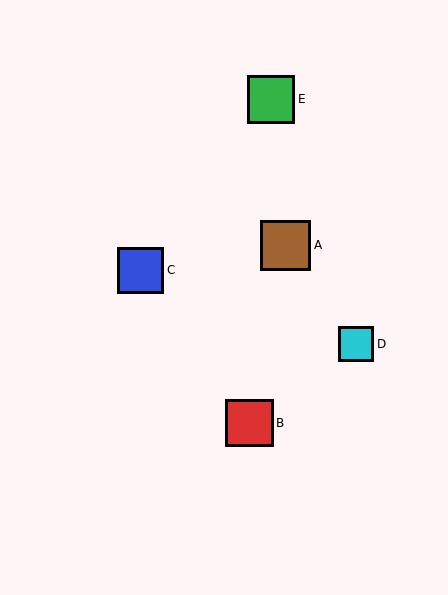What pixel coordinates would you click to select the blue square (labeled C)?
Click at (141, 270) to select the blue square C.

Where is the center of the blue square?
The center of the blue square is at (141, 270).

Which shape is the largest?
The brown square (labeled A) is the largest.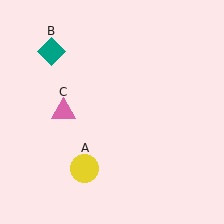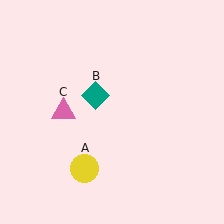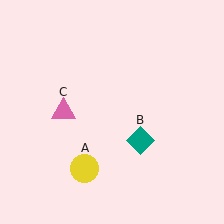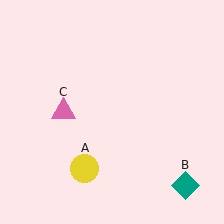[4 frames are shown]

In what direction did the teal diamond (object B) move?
The teal diamond (object B) moved down and to the right.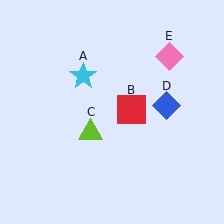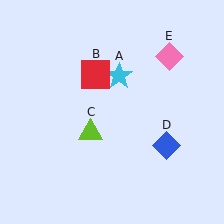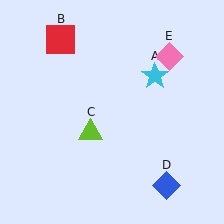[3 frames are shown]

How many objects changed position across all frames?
3 objects changed position: cyan star (object A), red square (object B), blue diamond (object D).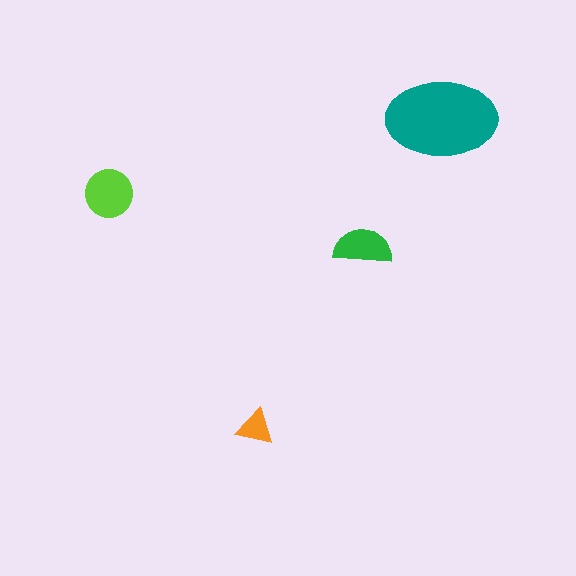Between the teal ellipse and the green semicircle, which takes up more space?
The teal ellipse.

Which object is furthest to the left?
The lime circle is leftmost.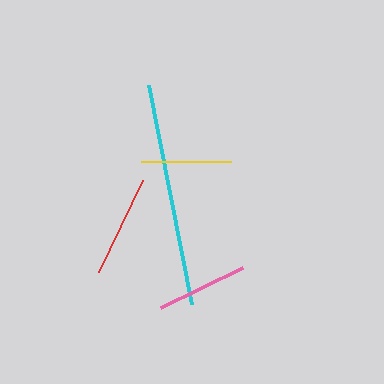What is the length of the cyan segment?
The cyan segment is approximately 222 pixels long.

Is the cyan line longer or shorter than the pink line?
The cyan line is longer than the pink line.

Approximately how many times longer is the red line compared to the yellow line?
The red line is approximately 1.1 times the length of the yellow line.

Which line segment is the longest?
The cyan line is the longest at approximately 222 pixels.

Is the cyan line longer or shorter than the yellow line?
The cyan line is longer than the yellow line.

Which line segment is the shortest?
The yellow line is the shortest at approximately 91 pixels.